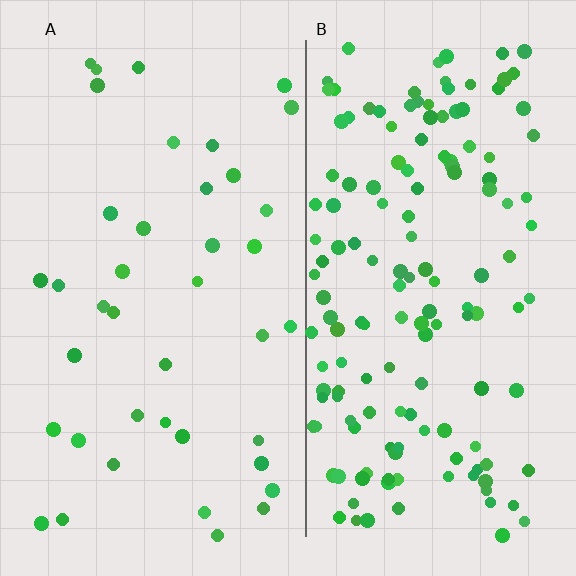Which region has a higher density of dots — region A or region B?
B (the right).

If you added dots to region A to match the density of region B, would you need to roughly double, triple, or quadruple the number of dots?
Approximately quadruple.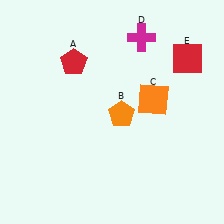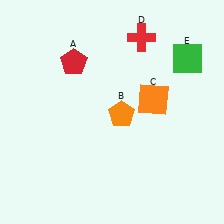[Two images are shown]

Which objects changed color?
D changed from magenta to red. E changed from red to green.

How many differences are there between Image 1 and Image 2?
There are 2 differences between the two images.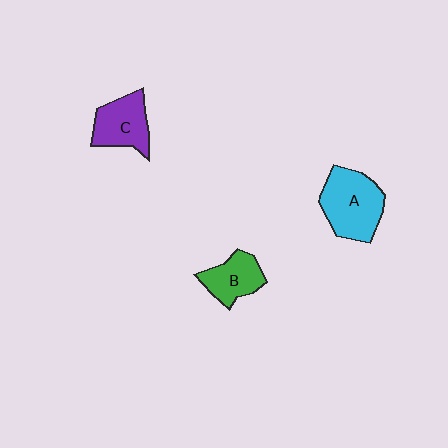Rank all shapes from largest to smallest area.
From largest to smallest: A (cyan), C (purple), B (green).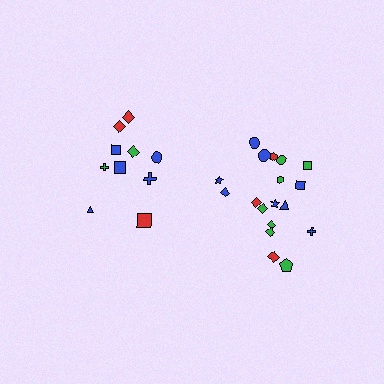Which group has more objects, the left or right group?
The right group.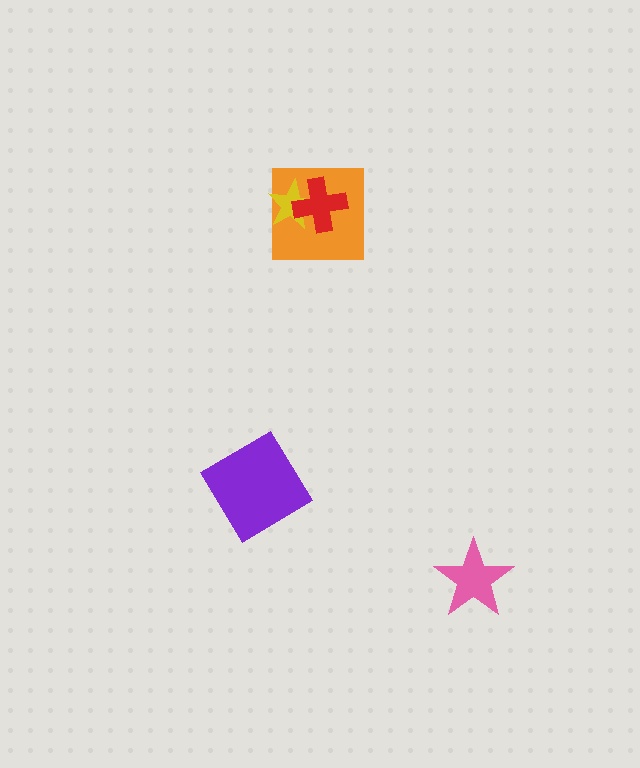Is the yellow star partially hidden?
Yes, it is partially covered by another shape.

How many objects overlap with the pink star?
0 objects overlap with the pink star.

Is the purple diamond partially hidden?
No, no other shape covers it.